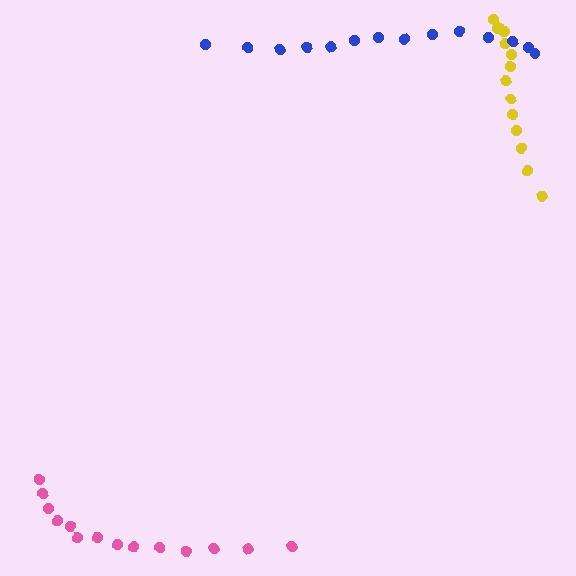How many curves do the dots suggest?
There are 3 distinct paths.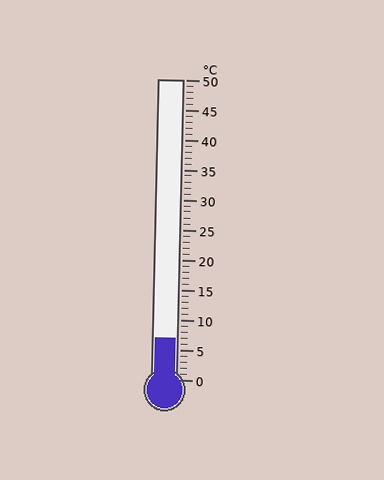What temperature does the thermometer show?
The thermometer shows approximately 7°C.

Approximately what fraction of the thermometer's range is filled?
The thermometer is filled to approximately 15% of its range.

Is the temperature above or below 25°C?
The temperature is below 25°C.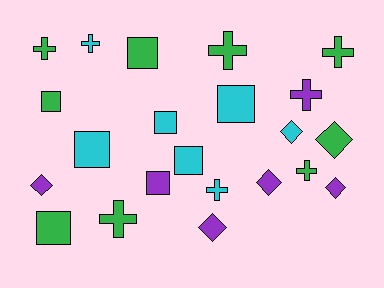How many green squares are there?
There are 3 green squares.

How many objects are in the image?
There are 22 objects.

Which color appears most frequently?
Green, with 9 objects.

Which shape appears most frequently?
Square, with 8 objects.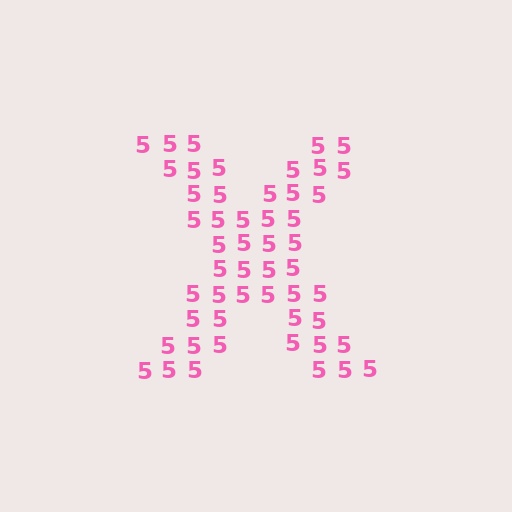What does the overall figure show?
The overall figure shows the letter X.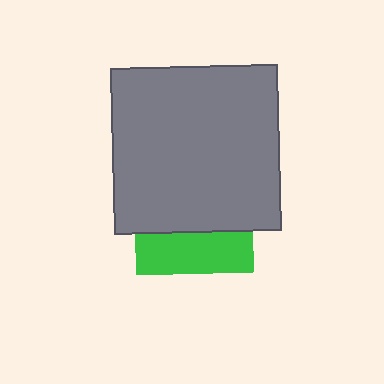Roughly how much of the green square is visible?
A small part of it is visible (roughly 34%).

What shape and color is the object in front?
The object in front is a gray square.